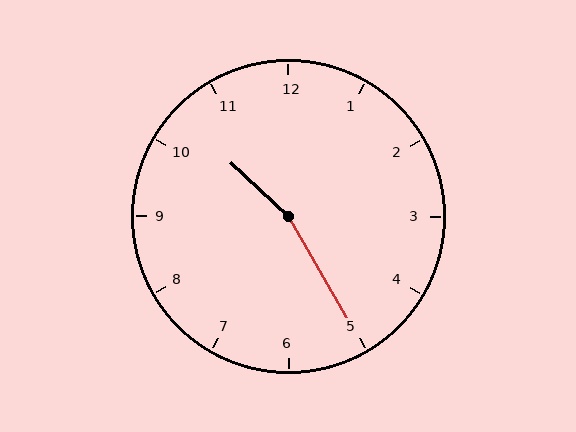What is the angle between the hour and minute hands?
Approximately 162 degrees.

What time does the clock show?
10:25.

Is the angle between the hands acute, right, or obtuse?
It is obtuse.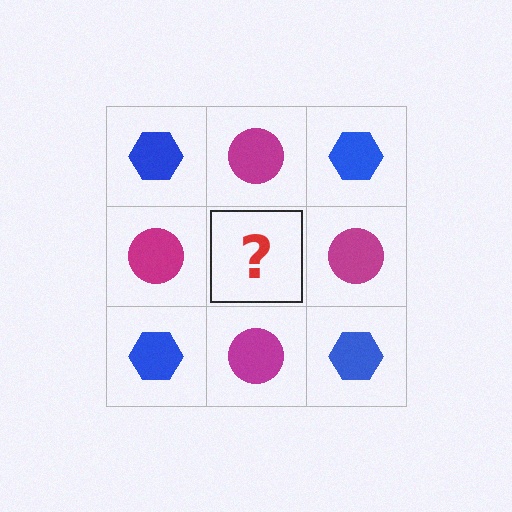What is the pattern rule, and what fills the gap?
The rule is that it alternates blue hexagon and magenta circle in a checkerboard pattern. The gap should be filled with a blue hexagon.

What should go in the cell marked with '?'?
The missing cell should contain a blue hexagon.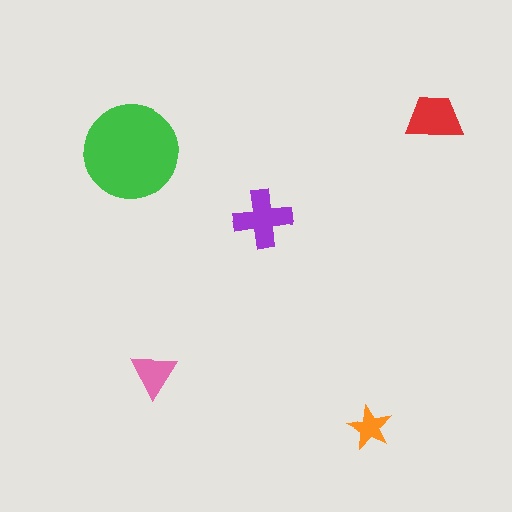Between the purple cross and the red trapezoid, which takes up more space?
The purple cross.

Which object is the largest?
The green circle.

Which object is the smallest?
The orange star.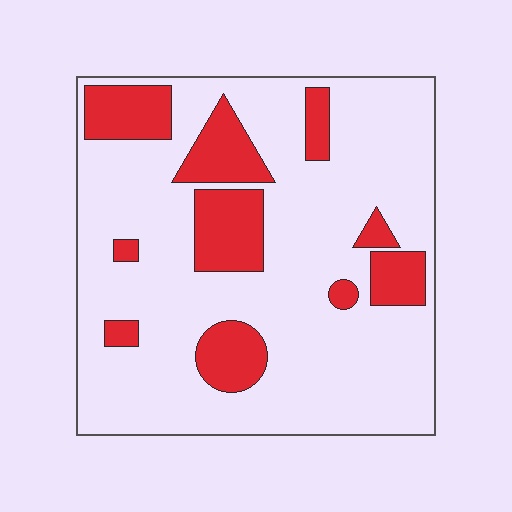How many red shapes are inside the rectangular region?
10.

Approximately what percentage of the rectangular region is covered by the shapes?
Approximately 20%.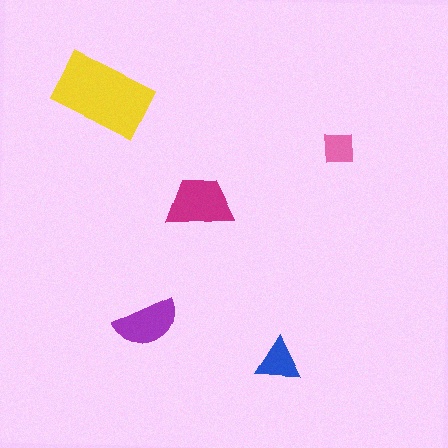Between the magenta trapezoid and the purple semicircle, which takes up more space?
The magenta trapezoid.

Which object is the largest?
The yellow rectangle.